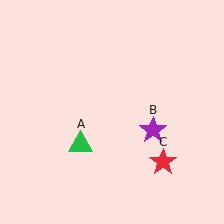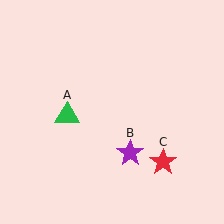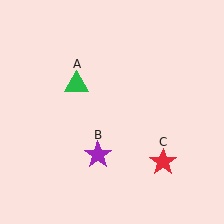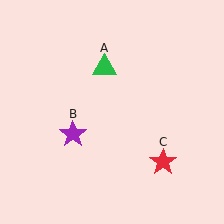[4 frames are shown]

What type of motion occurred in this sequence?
The green triangle (object A), purple star (object B) rotated clockwise around the center of the scene.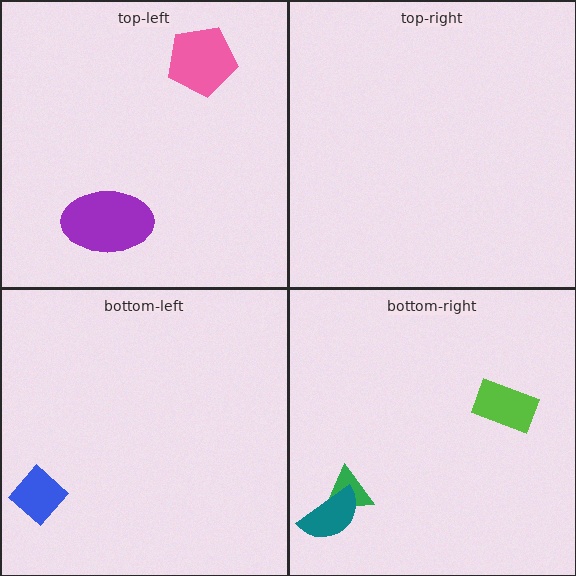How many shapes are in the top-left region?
2.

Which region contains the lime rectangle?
The bottom-right region.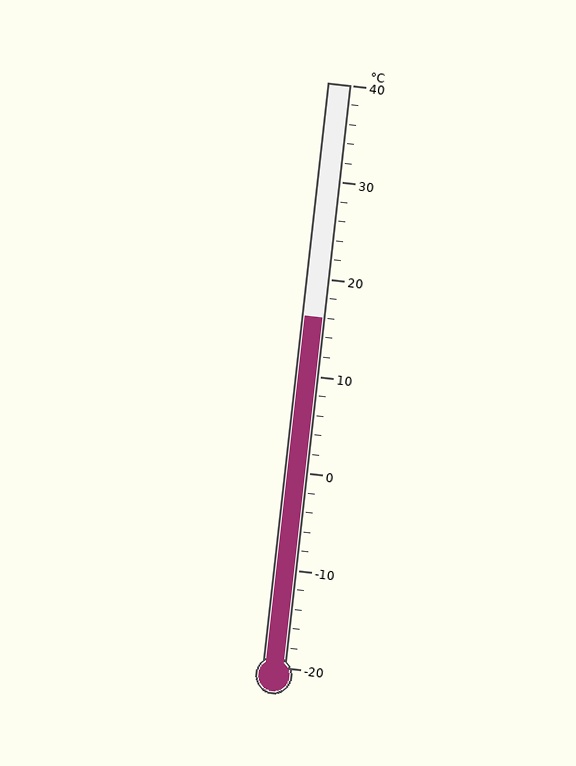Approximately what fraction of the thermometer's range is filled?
The thermometer is filled to approximately 60% of its range.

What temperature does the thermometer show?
The thermometer shows approximately 16°C.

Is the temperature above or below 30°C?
The temperature is below 30°C.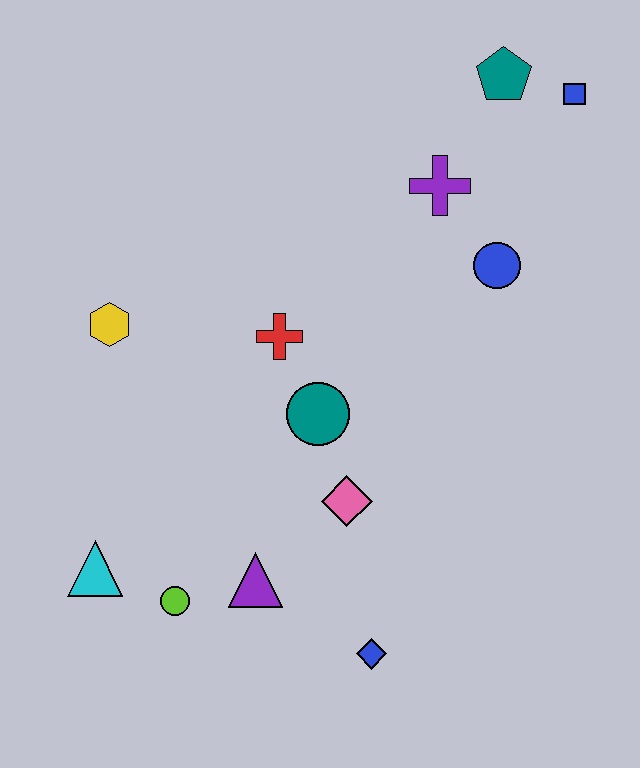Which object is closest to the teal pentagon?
The blue square is closest to the teal pentagon.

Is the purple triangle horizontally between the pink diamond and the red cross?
No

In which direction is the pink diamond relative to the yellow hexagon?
The pink diamond is to the right of the yellow hexagon.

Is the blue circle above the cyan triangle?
Yes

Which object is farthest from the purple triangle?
The blue square is farthest from the purple triangle.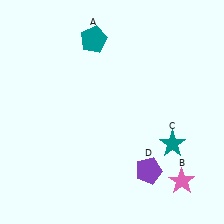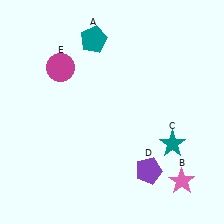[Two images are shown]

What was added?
A magenta circle (E) was added in Image 2.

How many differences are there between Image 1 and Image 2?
There is 1 difference between the two images.